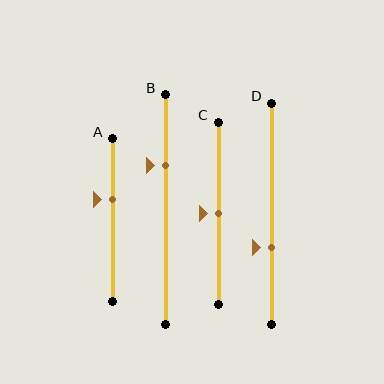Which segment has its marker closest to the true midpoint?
Segment C has its marker closest to the true midpoint.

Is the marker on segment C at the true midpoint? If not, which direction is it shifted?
Yes, the marker on segment C is at the true midpoint.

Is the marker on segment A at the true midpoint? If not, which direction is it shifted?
No, the marker on segment A is shifted upward by about 12% of the segment length.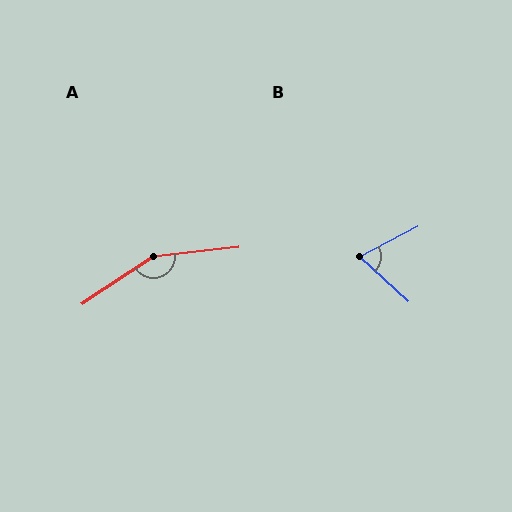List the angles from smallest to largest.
B (70°), A (153°).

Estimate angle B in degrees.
Approximately 70 degrees.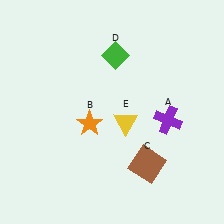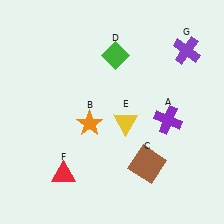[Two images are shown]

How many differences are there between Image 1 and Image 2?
There are 2 differences between the two images.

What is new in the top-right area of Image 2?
A purple cross (G) was added in the top-right area of Image 2.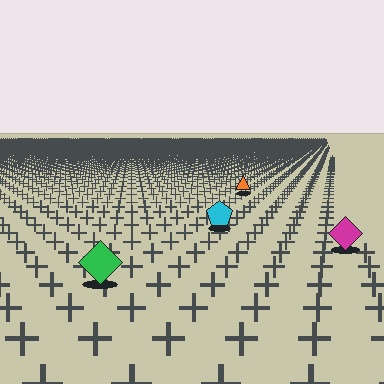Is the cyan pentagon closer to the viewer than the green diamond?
No. The green diamond is closer — you can tell from the texture gradient: the ground texture is coarser near it.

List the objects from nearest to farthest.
From nearest to farthest: the green diamond, the magenta diamond, the cyan pentagon, the orange triangle.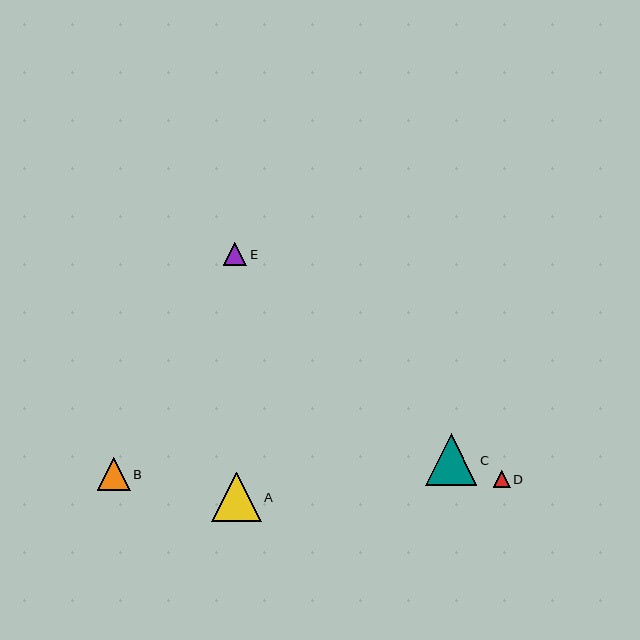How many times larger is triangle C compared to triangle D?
Triangle C is approximately 3.0 times the size of triangle D.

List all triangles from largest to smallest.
From largest to smallest: C, A, B, E, D.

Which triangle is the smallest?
Triangle D is the smallest with a size of approximately 17 pixels.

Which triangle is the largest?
Triangle C is the largest with a size of approximately 52 pixels.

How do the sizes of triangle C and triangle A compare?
Triangle C and triangle A are approximately the same size.